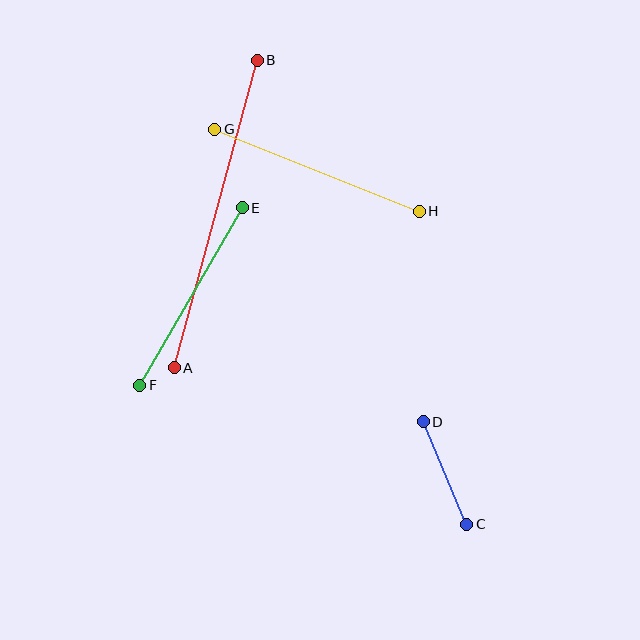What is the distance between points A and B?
The distance is approximately 319 pixels.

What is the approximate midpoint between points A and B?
The midpoint is at approximately (216, 214) pixels.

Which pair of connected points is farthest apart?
Points A and B are farthest apart.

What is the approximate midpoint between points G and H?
The midpoint is at approximately (317, 170) pixels.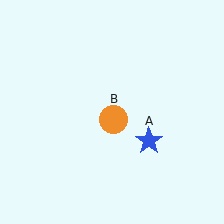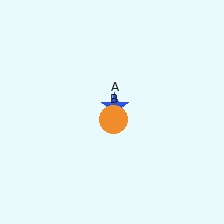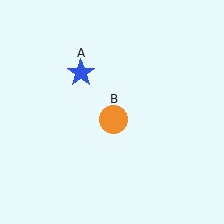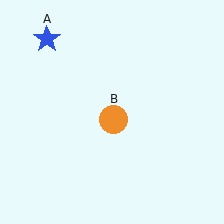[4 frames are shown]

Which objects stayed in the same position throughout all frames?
Orange circle (object B) remained stationary.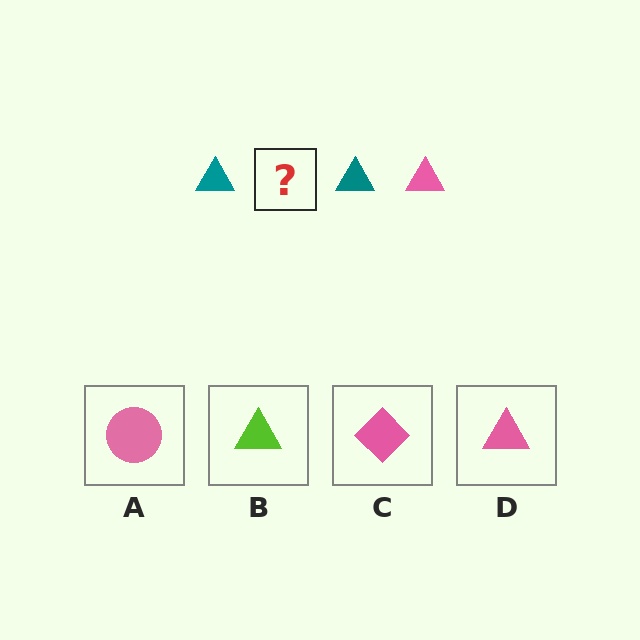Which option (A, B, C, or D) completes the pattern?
D.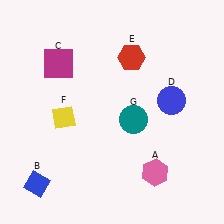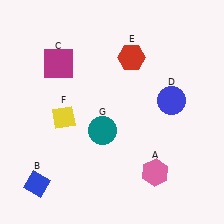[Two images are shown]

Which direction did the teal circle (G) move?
The teal circle (G) moved left.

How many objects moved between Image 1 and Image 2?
1 object moved between the two images.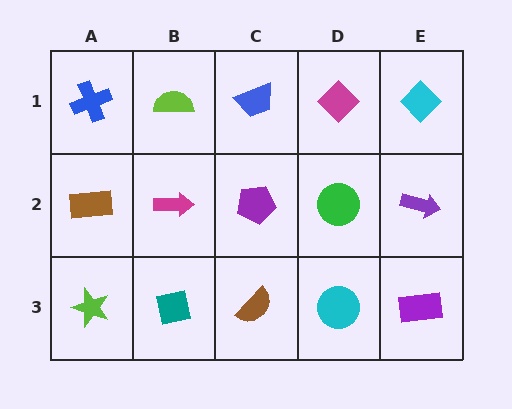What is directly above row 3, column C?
A purple pentagon.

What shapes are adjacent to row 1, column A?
A brown rectangle (row 2, column A), a lime semicircle (row 1, column B).